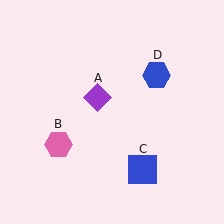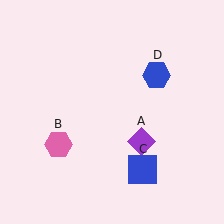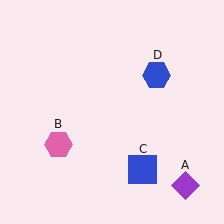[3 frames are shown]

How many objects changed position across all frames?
1 object changed position: purple diamond (object A).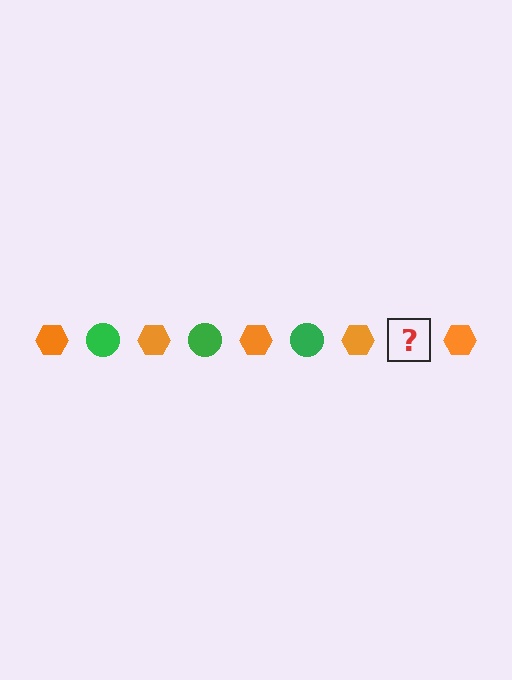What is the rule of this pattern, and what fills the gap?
The rule is that the pattern alternates between orange hexagon and green circle. The gap should be filled with a green circle.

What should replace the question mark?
The question mark should be replaced with a green circle.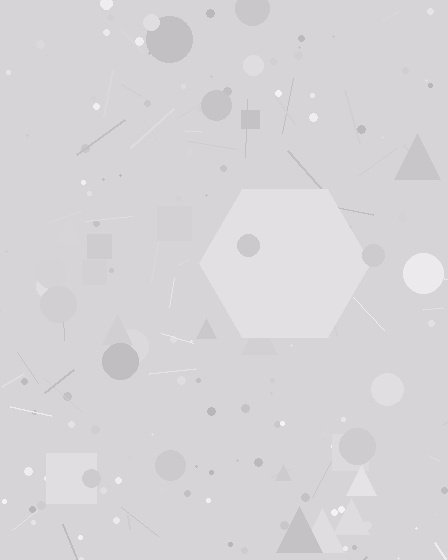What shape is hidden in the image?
A hexagon is hidden in the image.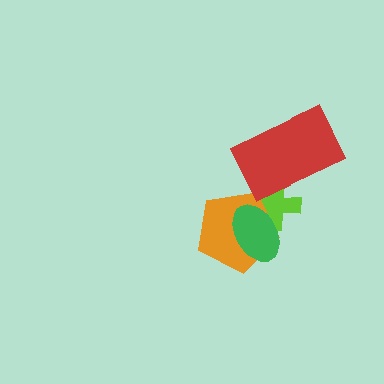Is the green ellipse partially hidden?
No, no other shape covers it.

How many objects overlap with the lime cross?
3 objects overlap with the lime cross.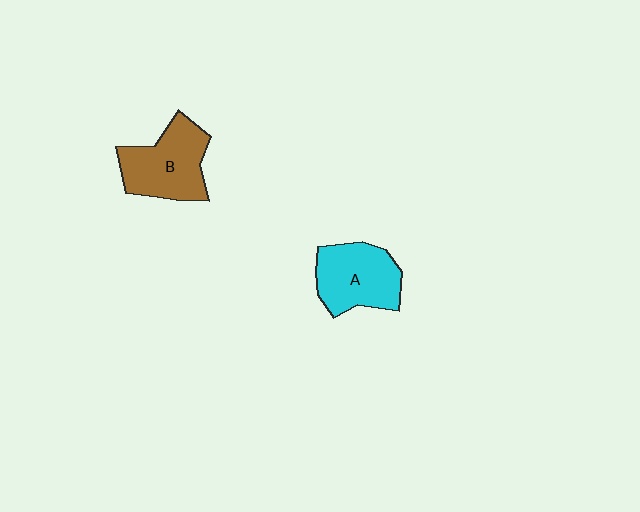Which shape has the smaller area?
Shape A (cyan).